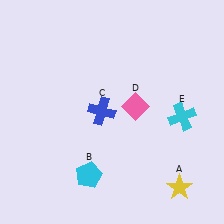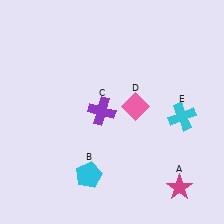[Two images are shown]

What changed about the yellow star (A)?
In Image 1, A is yellow. In Image 2, it changed to magenta.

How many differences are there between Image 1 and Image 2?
There are 2 differences between the two images.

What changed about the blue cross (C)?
In Image 1, C is blue. In Image 2, it changed to purple.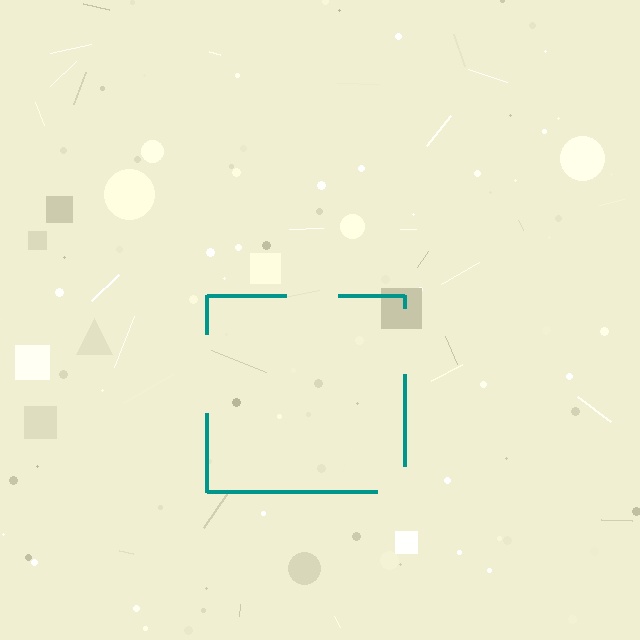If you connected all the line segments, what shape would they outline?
They would outline a square.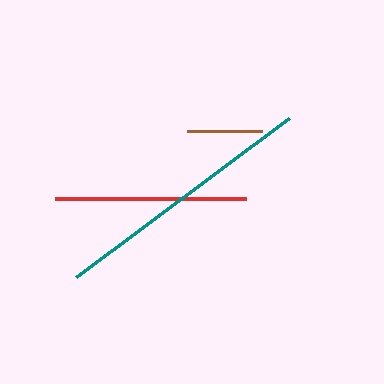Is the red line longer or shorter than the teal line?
The teal line is longer than the red line.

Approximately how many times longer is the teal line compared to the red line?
The teal line is approximately 1.4 times the length of the red line.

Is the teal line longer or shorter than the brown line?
The teal line is longer than the brown line.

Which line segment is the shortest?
The brown line is the shortest at approximately 75 pixels.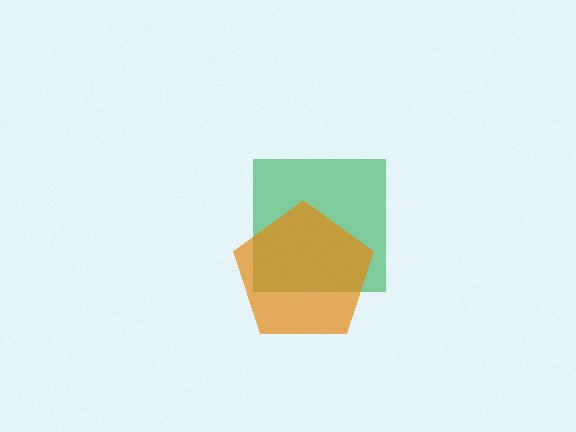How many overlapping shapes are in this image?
There are 2 overlapping shapes in the image.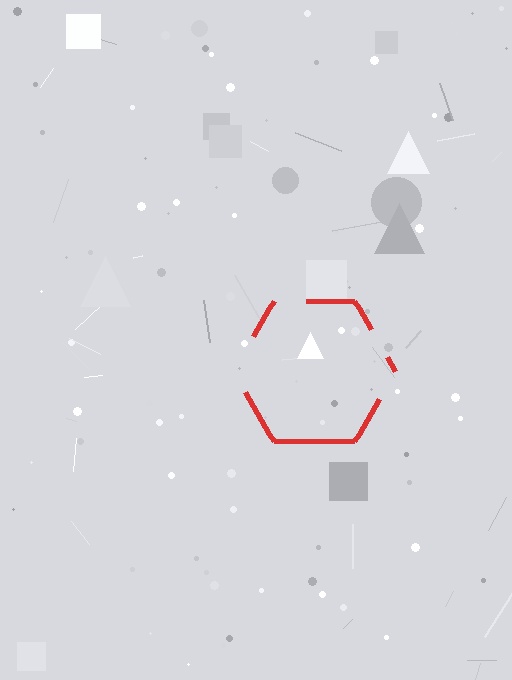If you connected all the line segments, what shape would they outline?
They would outline a hexagon.